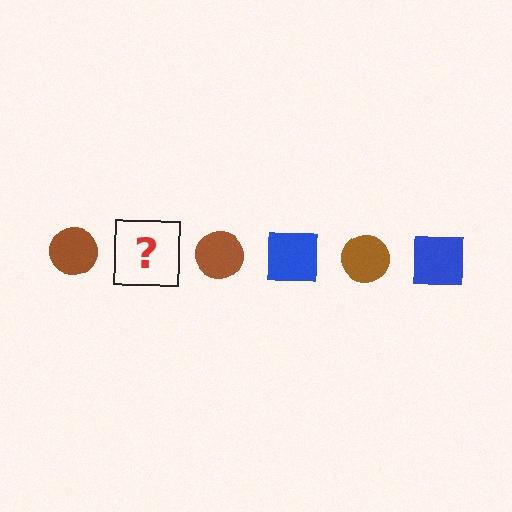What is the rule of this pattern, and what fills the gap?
The rule is that the pattern alternates between brown circle and blue square. The gap should be filled with a blue square.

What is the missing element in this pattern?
The missing element is a blue square.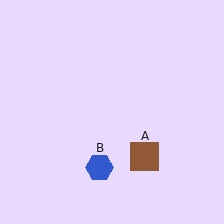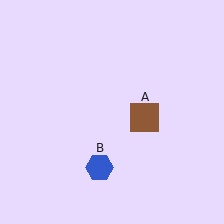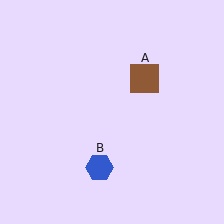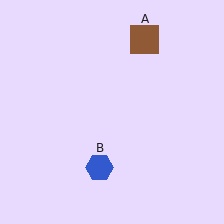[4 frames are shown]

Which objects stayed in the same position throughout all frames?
Blue hexagon (object B) remained stationary.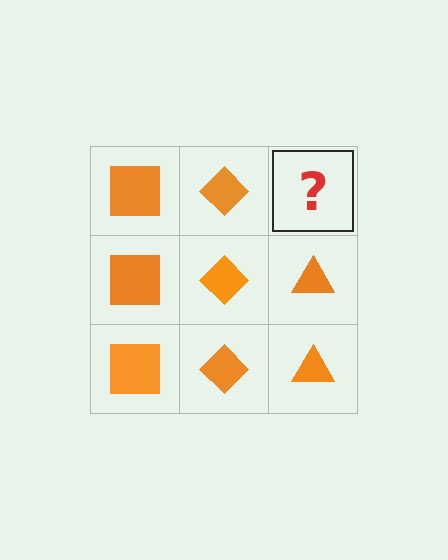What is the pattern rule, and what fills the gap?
The rule is that each column has a consistent shape. The gap should be filled with an orange triangle.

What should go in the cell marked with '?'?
The missing cell should contain an orange triangle.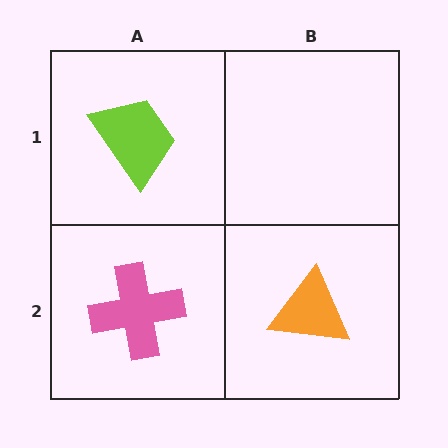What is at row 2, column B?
An orange triangle.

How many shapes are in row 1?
1 shape.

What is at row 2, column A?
A pink cross.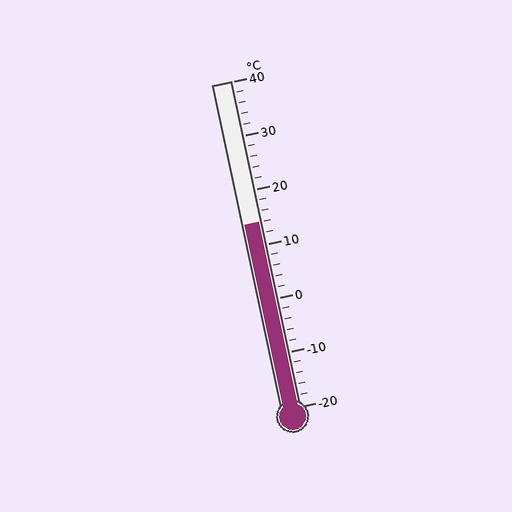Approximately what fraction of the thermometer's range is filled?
The thermometer is filled to approximately 55% of its range.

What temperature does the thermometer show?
The thermometer shows approximately 14°C.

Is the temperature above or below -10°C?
The temperature is above -10°C.